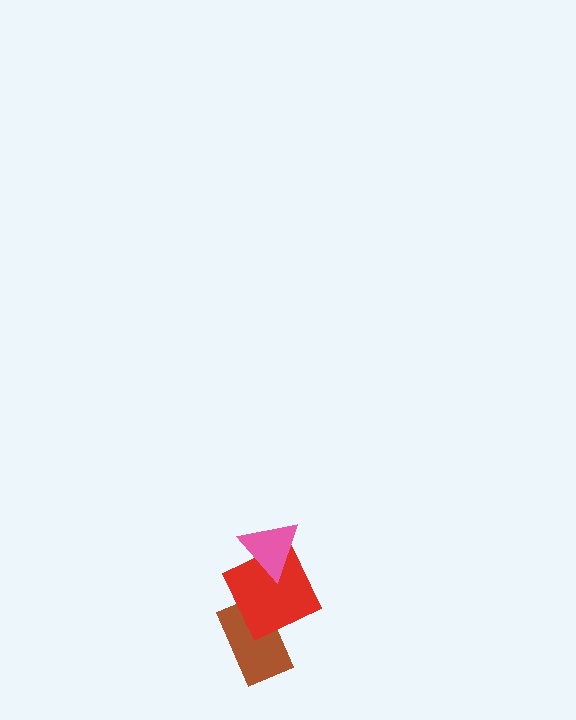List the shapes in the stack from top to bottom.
From top to bottom: the pink triangle, the red square, the brown rectangle.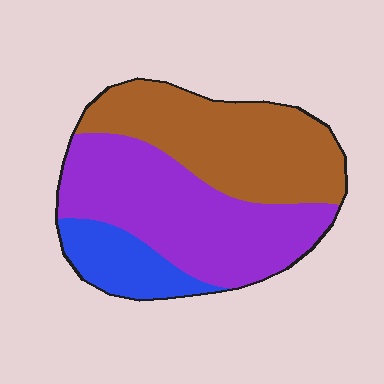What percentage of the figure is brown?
Brown covers 40% of the figure.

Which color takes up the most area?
Purple, at roughly 45%.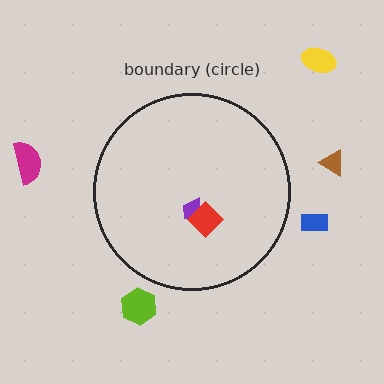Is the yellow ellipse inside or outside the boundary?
Outside.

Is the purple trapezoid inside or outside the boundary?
Inside.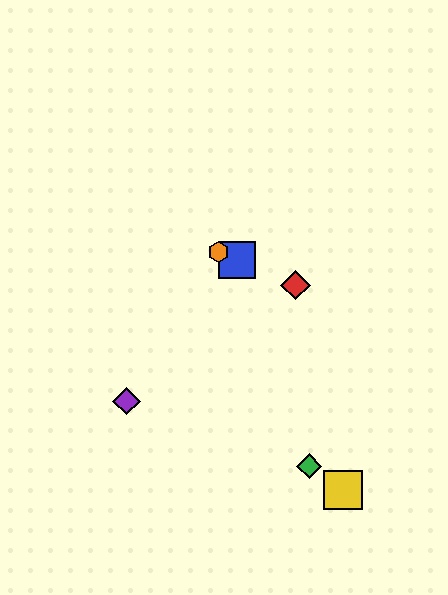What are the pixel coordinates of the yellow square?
The yellow square is at (343, 490).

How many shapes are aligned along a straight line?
3 shapes (the red diamond, the blue square, the orange hexagon) are aligned along a straight line.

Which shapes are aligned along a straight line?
The red diamond, the blue square, the orange hexagon are aligned along a straight line.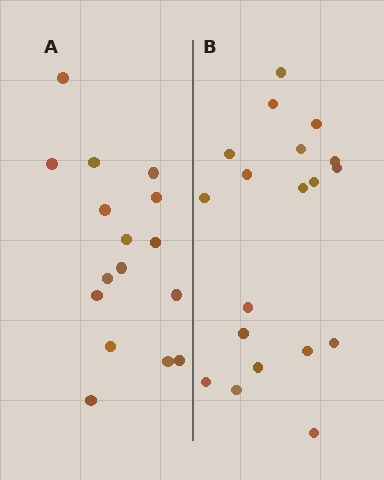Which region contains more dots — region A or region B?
Region B (the right region) has more dots.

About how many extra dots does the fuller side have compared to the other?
Region B has just a few more — roughly 2 or 3 more dots than region A.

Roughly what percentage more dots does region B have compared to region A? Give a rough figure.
About 20% more.